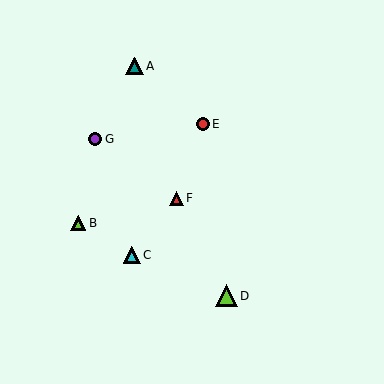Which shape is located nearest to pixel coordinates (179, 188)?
The red triangle (labeled F) at (177, 198) is nearest to that location.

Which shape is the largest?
The lime triangle (labeled D) is the largest.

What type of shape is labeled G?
Shape G is a purple circle.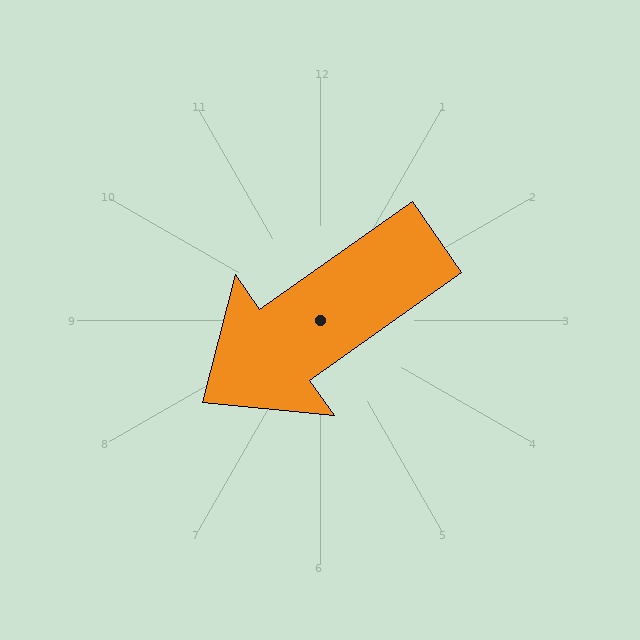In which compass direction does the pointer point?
Southwest.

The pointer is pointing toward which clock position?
Roughly 8 o'clock.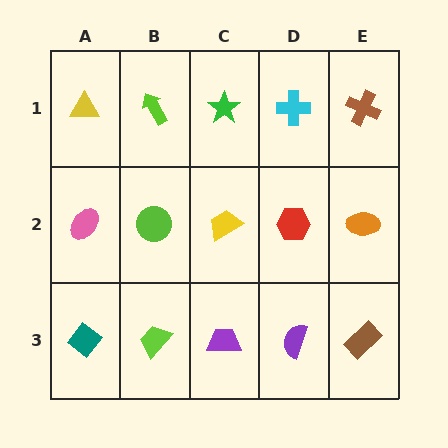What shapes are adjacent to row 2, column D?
A cyan cross (row 1, column D), a purple semicircle (row 3, column D), a yellow trapezoid (row 2, column C), an orange ellipse (row 2, column E).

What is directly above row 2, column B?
A lime arrow.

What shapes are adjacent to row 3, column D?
A red hexagon (row 2, column D), a purple trapezoid (row 3, column C), a brown rectangle (row 3, column E).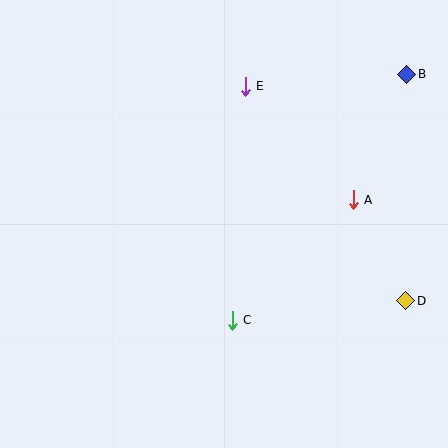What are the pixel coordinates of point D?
Point D is at (406, 301).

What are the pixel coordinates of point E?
Point E is at (245, 86).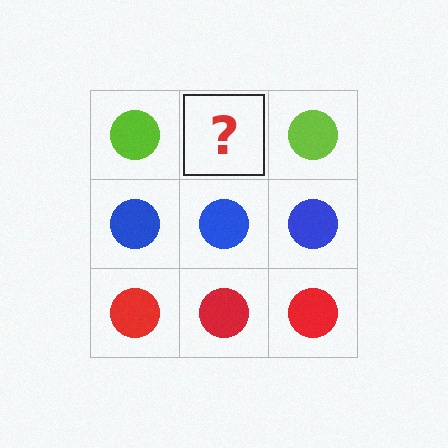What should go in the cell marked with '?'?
The missing cell should contain a lime circle.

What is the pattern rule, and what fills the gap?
The rule is that each row has a consistent color. The gap should be filled with a lime circle.